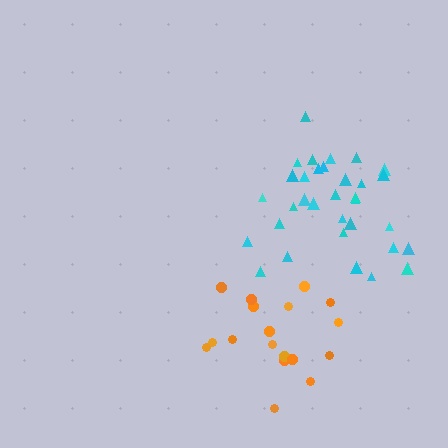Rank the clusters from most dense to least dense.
cyan, orange.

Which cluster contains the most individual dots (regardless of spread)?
Cyan (33).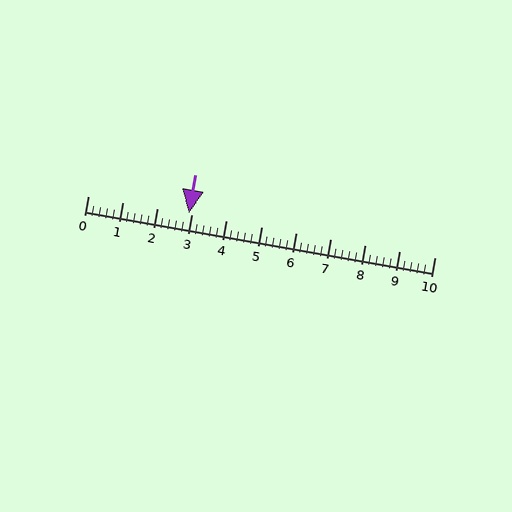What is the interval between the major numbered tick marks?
The major tick marks are spaced 1 units apart.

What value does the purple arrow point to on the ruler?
The purple arrow points to approximately 2.9.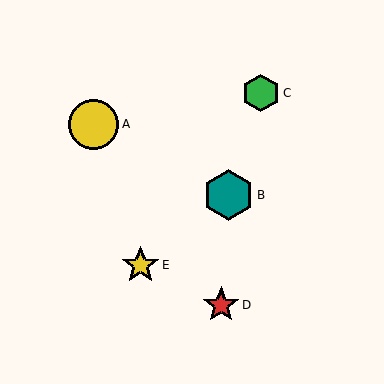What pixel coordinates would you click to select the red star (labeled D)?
Click at (221, 305) to select the red star D.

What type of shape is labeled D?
Shape D is a red star.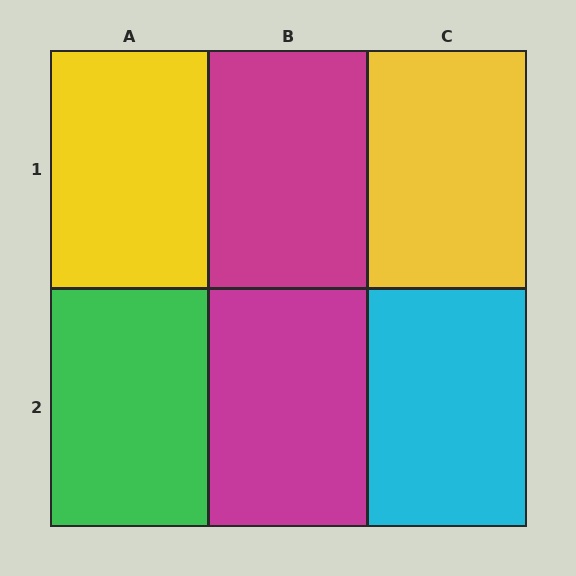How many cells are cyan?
1 cell is cyan.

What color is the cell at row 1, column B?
Magenta.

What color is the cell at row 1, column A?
Yellow.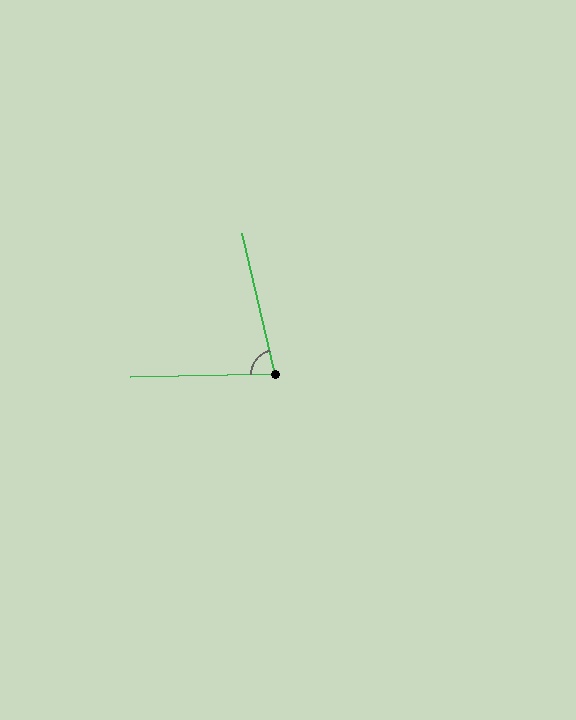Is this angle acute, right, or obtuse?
It is acute.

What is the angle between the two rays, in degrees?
Approximately 78 degrees.